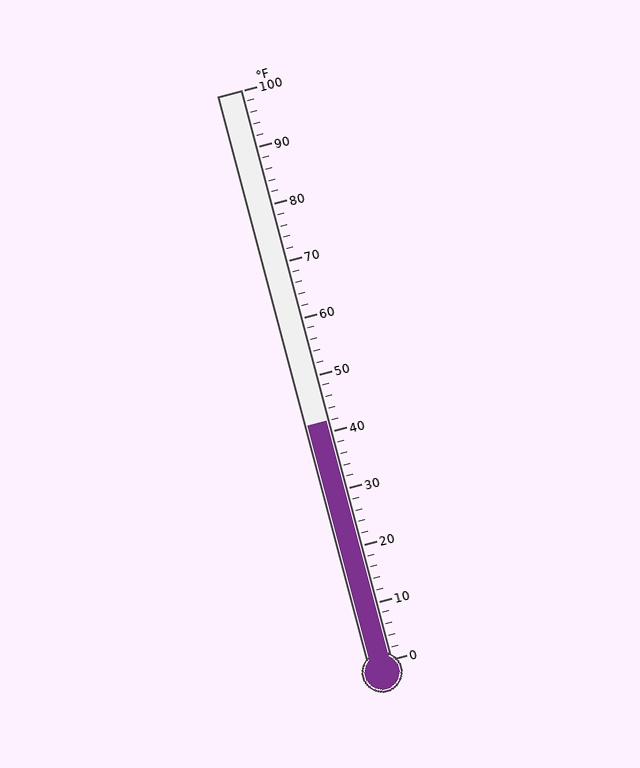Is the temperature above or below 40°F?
The temperature is above 40°F.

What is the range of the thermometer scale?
The thermometer scale ranges from 0°F to 100°F.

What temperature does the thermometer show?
The thermometer shows approximately 42°F.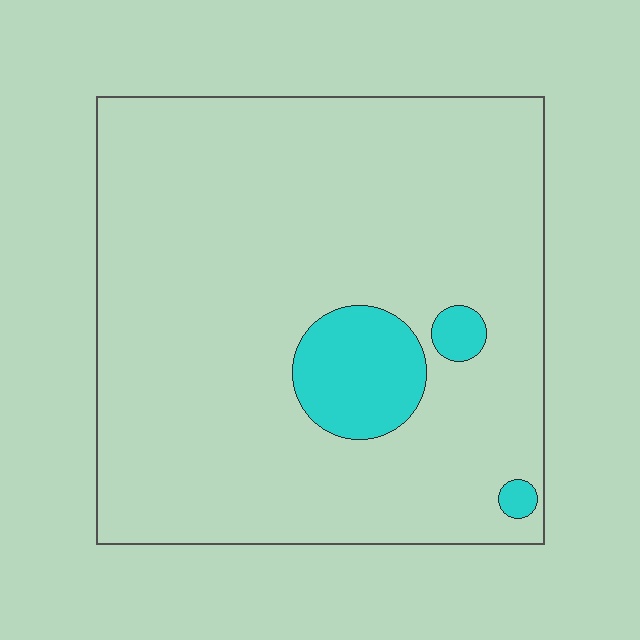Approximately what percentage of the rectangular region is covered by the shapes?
Approximately 10%.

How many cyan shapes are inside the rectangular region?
3.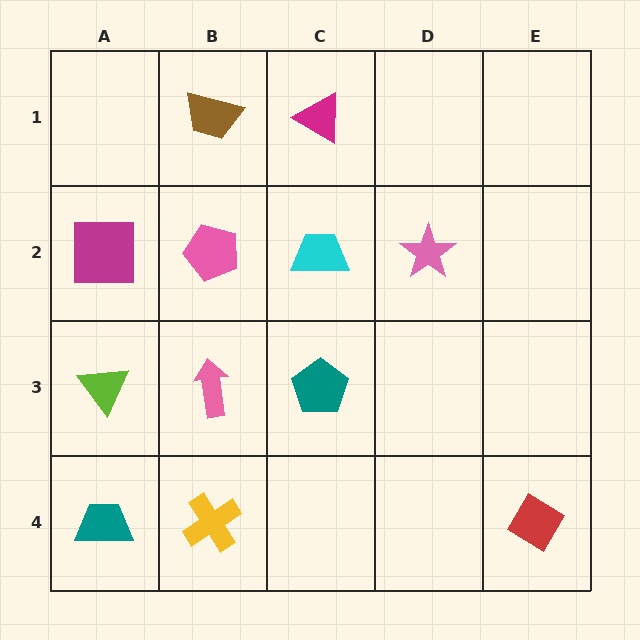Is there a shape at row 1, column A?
No, that cell is empty.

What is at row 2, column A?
A magenta square.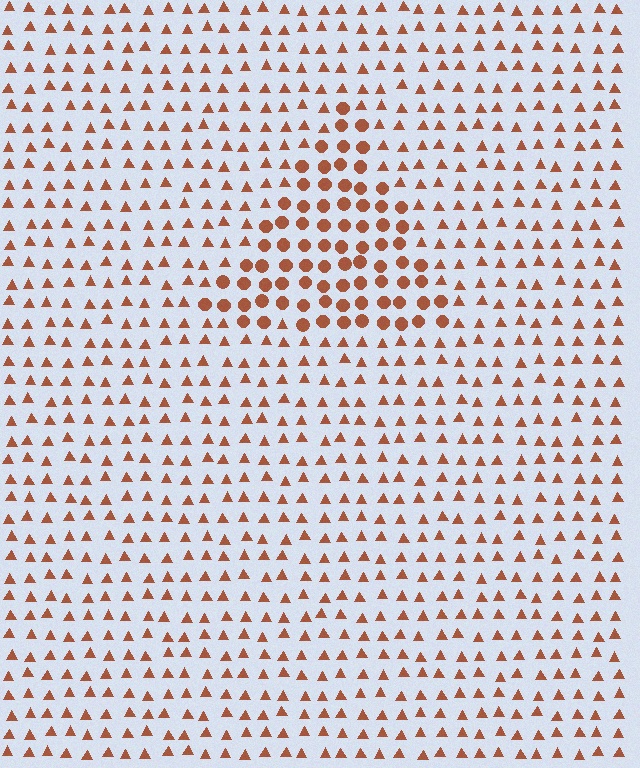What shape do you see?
I see a triangle.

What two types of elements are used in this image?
The image uses circles inside the triangle region and triangles outside it.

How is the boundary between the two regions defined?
The boundary is defined by a change in element shape: circles inside vs. triangles outside. All elements share the same color and spacing.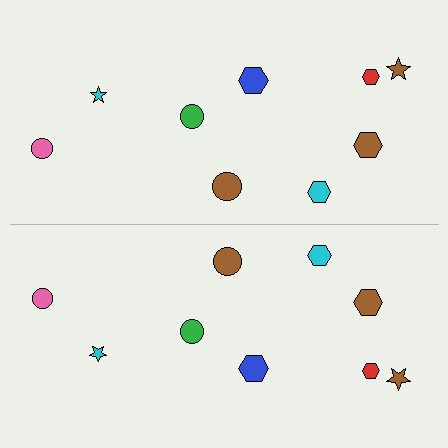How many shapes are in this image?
There are 18 shapes in this image.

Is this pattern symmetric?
Yes, this pattern has bilateral (reflection) symmetry.